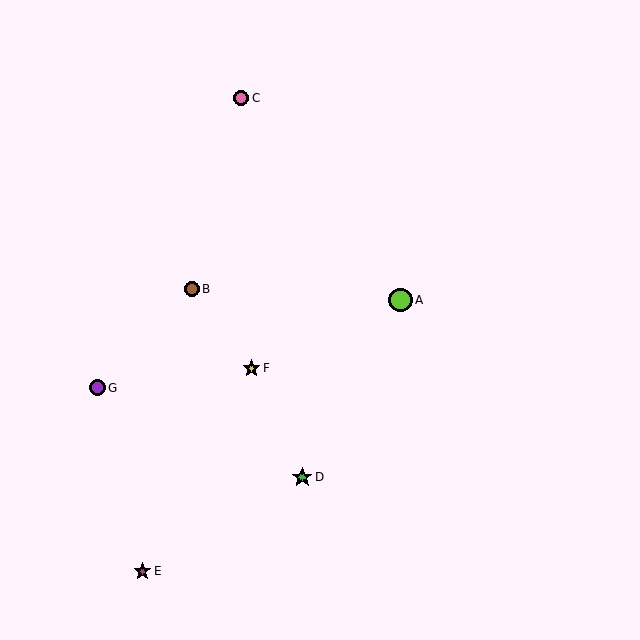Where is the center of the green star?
The center of the green star is at (302, 477).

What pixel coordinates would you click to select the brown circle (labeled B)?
Click at (192, 289) to select the brown circle B.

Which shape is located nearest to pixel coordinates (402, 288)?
The lime circle (labeled A) at (401, 300) is nearest to that location.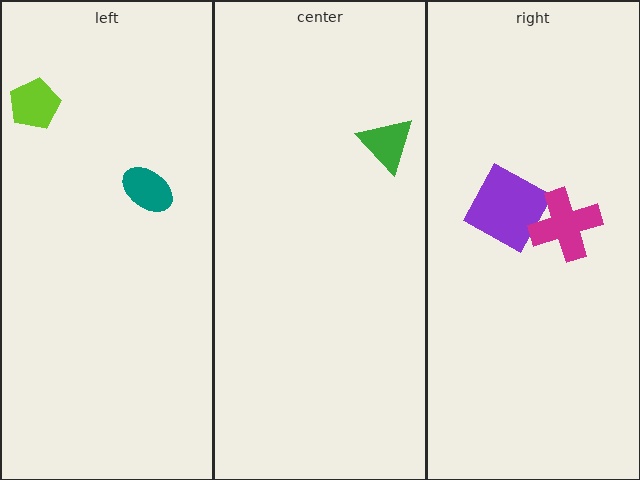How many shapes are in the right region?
2.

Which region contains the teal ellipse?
The left region.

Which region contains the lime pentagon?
The left region.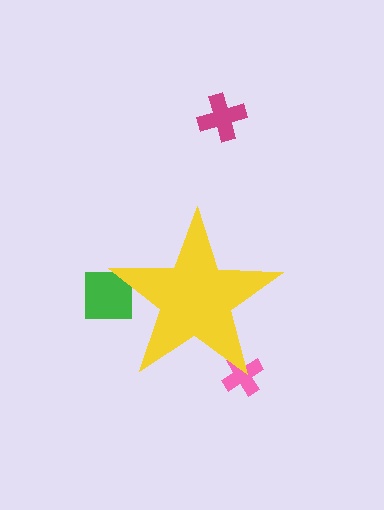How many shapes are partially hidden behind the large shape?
2 shapes are partially hidden.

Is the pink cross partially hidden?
Yes, the pink cross is partially hidden behind the yellow star.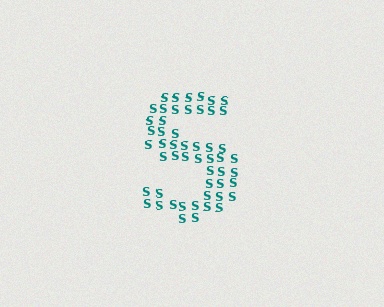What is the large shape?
The large shape is the letter S.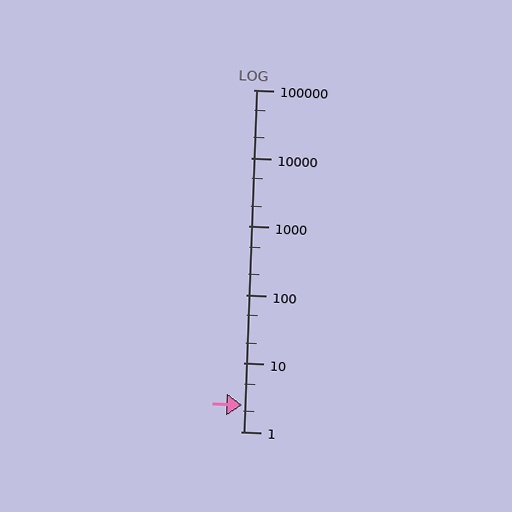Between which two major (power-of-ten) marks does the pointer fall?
The pointer is between 1 and 10.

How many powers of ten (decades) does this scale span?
The scale spans 5 decades, from 1 to 100000.